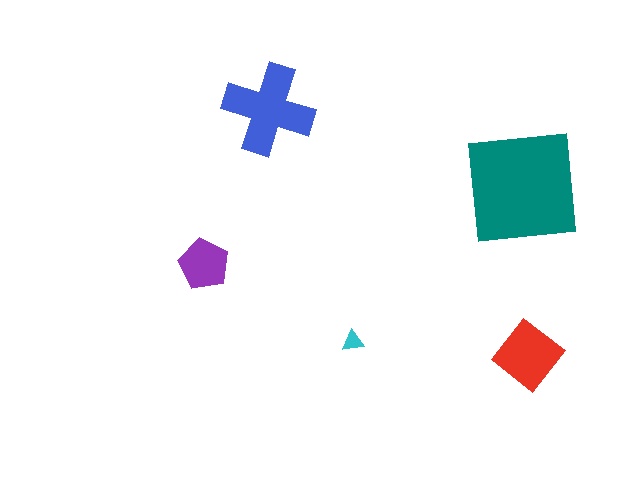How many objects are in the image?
There are 5 objects in the image.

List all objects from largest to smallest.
The teal square, the blue cross, the red diamond, the purple pentagon, the cyan triangle.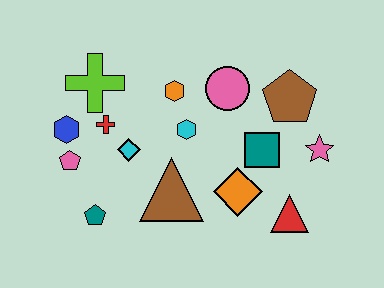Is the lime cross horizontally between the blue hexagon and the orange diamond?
Yes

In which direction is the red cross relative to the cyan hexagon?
The red cross is to the left of the cyan hexagon.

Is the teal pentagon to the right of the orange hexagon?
No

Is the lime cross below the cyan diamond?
No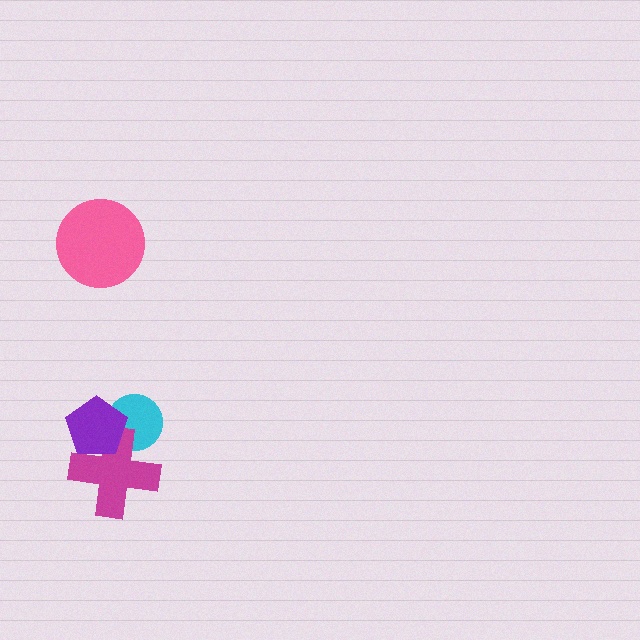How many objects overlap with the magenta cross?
2 objects overlap with the magenta cross.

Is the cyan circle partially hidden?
Yes, it is partially covered by another shape.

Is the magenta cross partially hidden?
Yes, it is partially covered by another shape.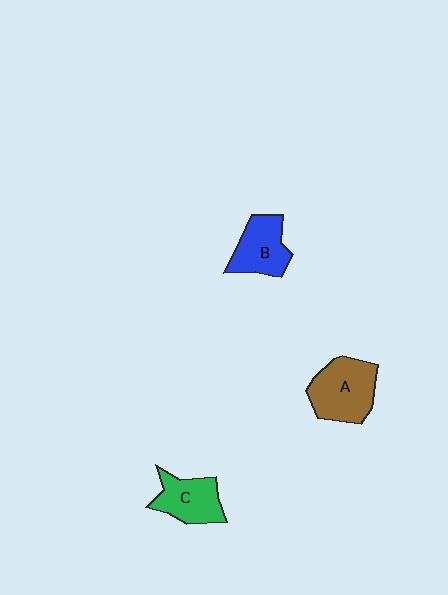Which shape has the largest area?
Shape A (brown).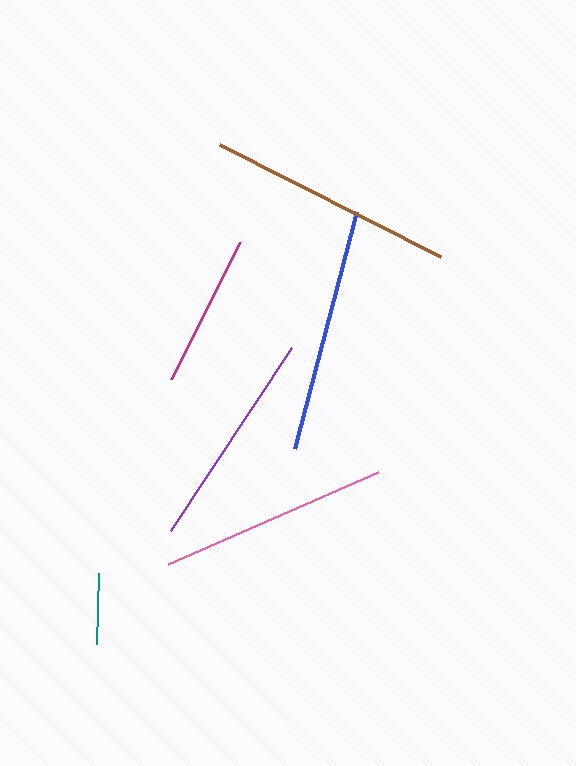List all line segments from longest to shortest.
From longest to shortest: brown, blue, pink, purple, magenta, teal.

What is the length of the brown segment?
The brown segment is approximately 247 pixels long.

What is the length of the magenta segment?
The magenta segment is approximately 154 pixels long.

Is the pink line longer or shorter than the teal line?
The pink line is longer than the teal line.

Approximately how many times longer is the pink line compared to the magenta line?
The pink line is approximately 1.5 times the length of the magenta line.